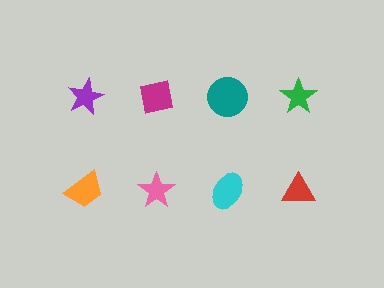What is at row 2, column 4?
A red triangle.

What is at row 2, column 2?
A pink star.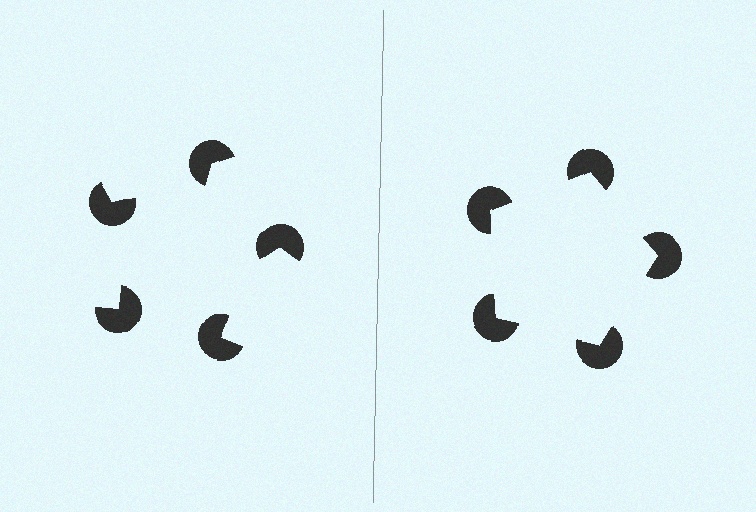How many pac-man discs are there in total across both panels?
10 — 5 on each side.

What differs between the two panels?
The pac-man discs are positioned identically on both sides; only the wedge orientations differ. On the right they align to a pentagon; on the left they are misaligned.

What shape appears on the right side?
An illusory pentagon.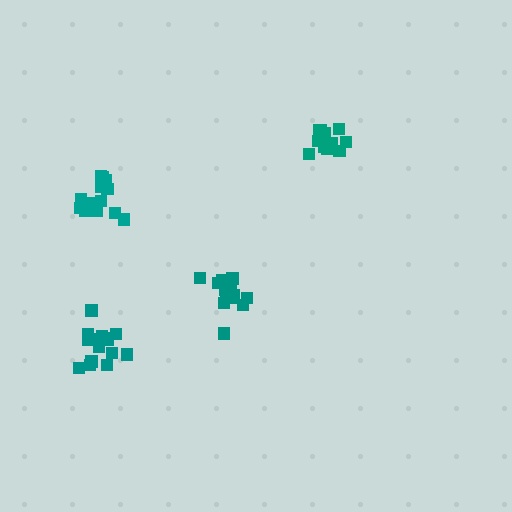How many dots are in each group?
Group 1: 13 dots, Group 2: 15 dots, Group 3: 12 dots, Group 4: 16 dots (56 total).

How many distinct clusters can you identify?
There are 4 distinct clusters.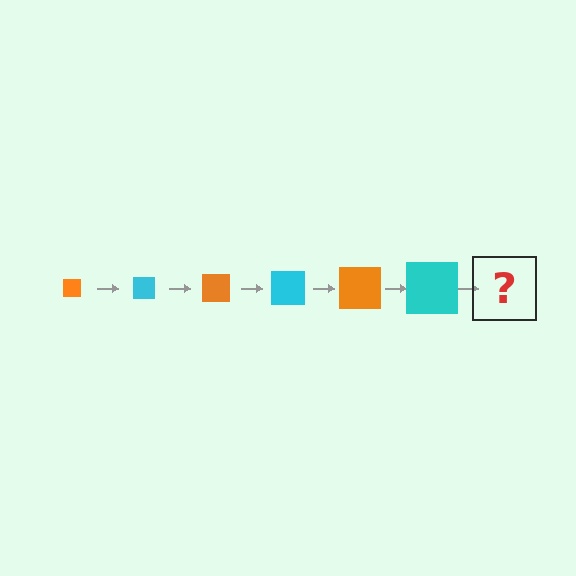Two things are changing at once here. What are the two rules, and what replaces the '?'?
The two rules are that the square grows larger each step and the color cycles through orange and cyan. The '?' should be an orange square, larger than the previous one.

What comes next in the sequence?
The next element should be an orange square, larger than the previous one.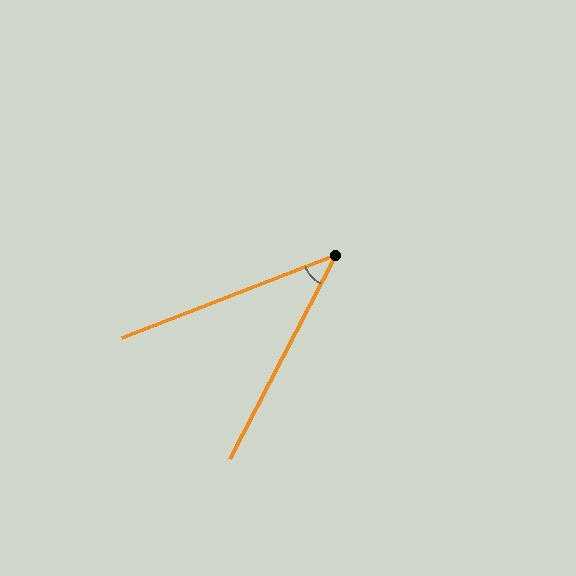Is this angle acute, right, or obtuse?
It is acute.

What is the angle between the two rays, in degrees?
Approximately 41 degrees.